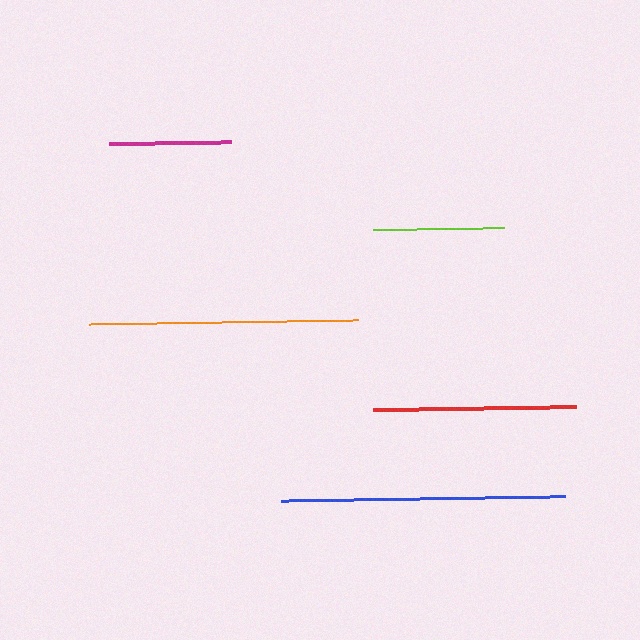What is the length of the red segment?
The red segment is approximately 203 pixels long.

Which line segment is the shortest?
The magenta line is the shortest at approximately 123 pixels.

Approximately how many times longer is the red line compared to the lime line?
The red line is approximately 1.5 times the length of the lime line.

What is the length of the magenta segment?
The magenta segment is approximately 123 pixels long.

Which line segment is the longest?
The blue line is the longest at approximately 284 pixels.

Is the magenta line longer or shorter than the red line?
The red line is longer than the magenta line.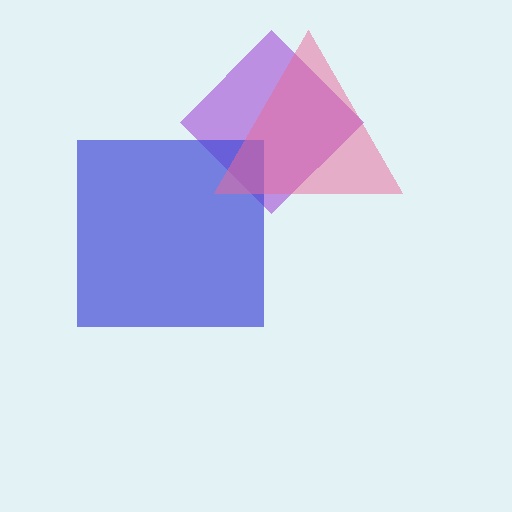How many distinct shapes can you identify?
There are 3 distinct shapes: a purple diamond, a blue square, a pink triangle.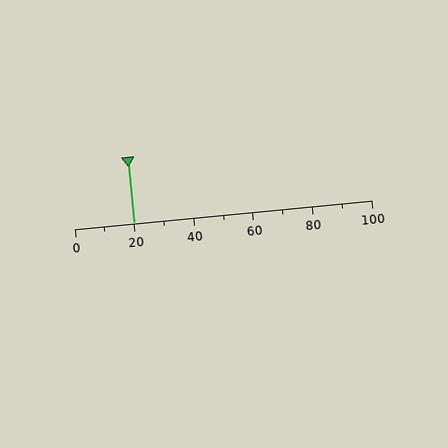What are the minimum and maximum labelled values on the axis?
The axis runs from 0 to 100.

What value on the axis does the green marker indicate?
The marker indicates approximately 20.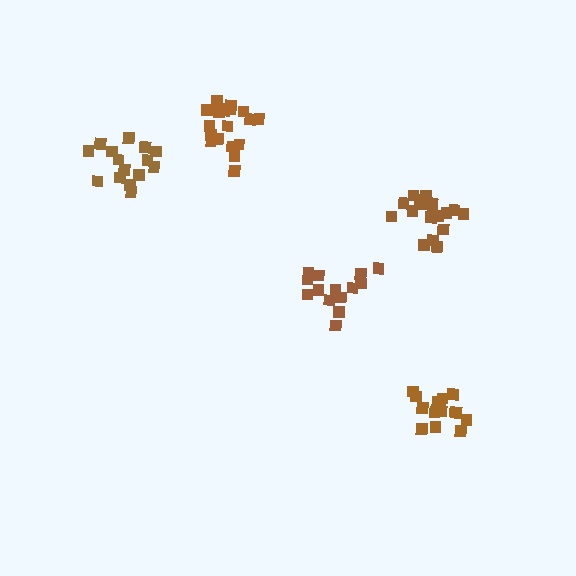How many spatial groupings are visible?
There are 5 spatial groupings.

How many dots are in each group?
Group 1: 20 dots, Group 2: 14 dots, Group 3: 15 dots, Group 4: 20 dots, Group 5: 17 dots (86 total).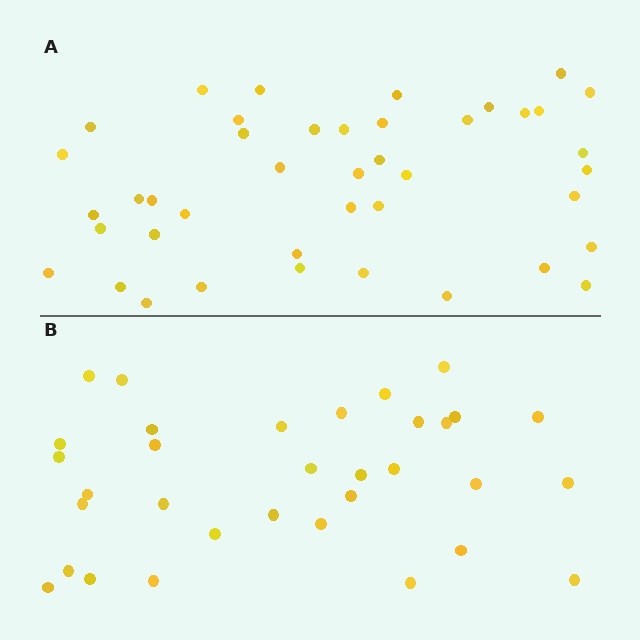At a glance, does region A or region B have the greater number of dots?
Region A (the top region) has more dots.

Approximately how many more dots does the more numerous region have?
Region A has roughly 8 or so more dots than region B.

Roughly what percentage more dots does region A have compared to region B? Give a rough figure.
About 25% more.